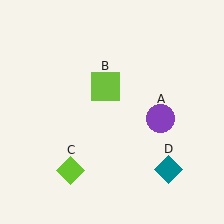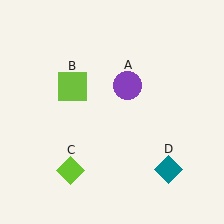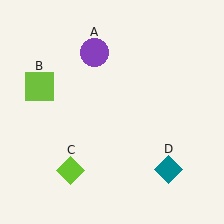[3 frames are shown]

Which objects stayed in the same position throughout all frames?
Lime diamond (object C) and teal diamond (object D) remained stationary.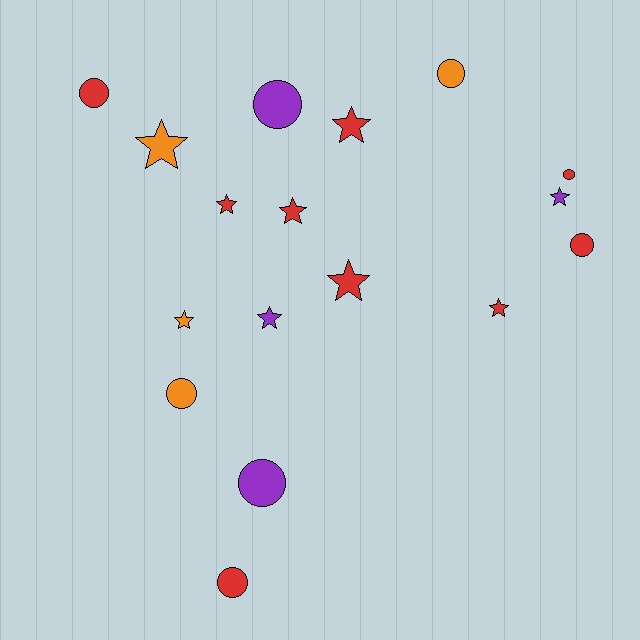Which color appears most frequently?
Red, with 9 objects.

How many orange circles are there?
There are 2 orange circles.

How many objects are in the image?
There are 17 objects.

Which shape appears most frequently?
Star, with 9 objects.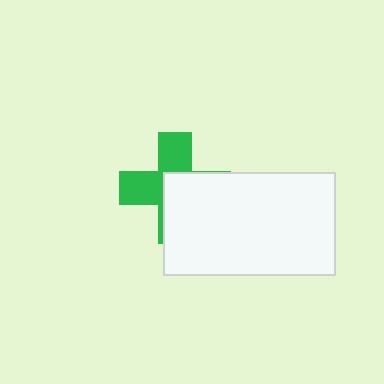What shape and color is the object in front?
The object in front is a white rectangle.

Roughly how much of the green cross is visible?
About half of it is visible (roughly 48%).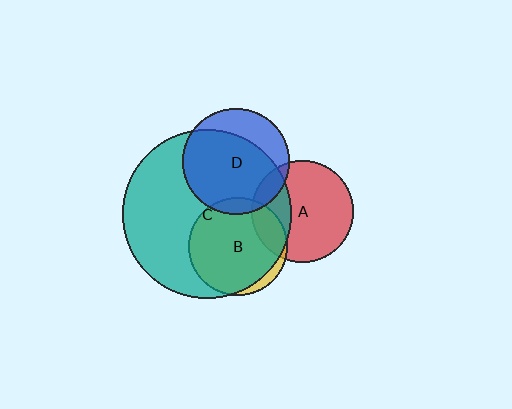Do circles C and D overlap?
Yes.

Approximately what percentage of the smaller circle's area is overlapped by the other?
Approximately 70%.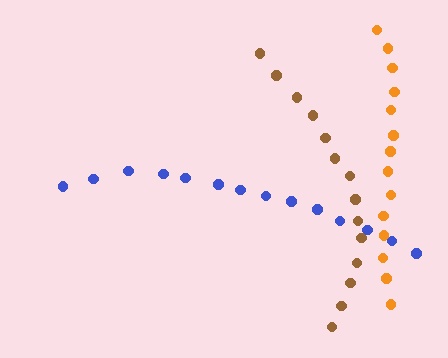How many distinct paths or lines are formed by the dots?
There are 3 distinct paths.